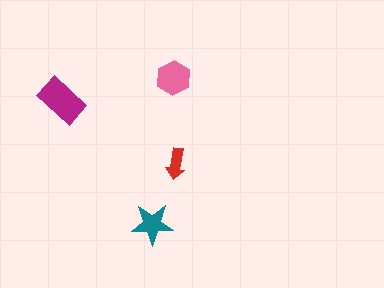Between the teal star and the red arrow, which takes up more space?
The teal star.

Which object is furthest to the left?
The magenta rectangle is leftmost.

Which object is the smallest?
The red arrow.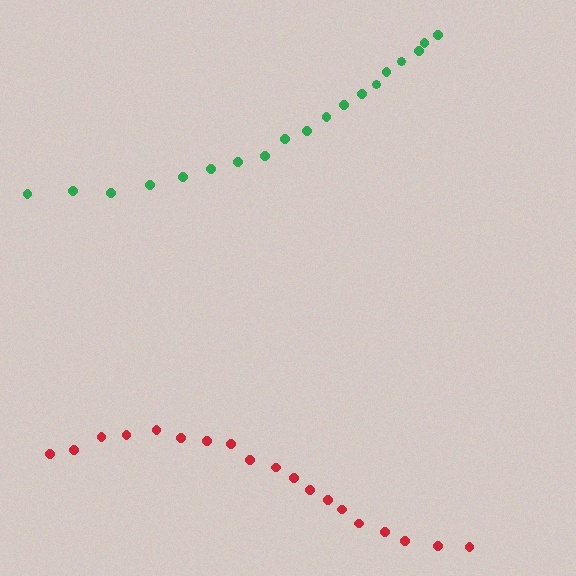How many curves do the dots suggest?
There are 2 distinct paths.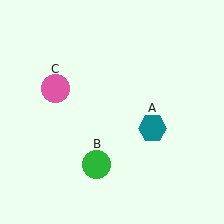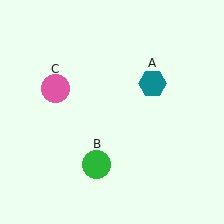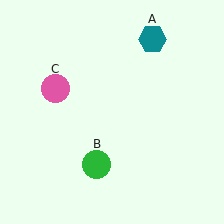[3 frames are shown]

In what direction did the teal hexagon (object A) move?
The teal hexagon (object A) moved up.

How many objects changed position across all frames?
1 object changed position: teal hexagon (object A).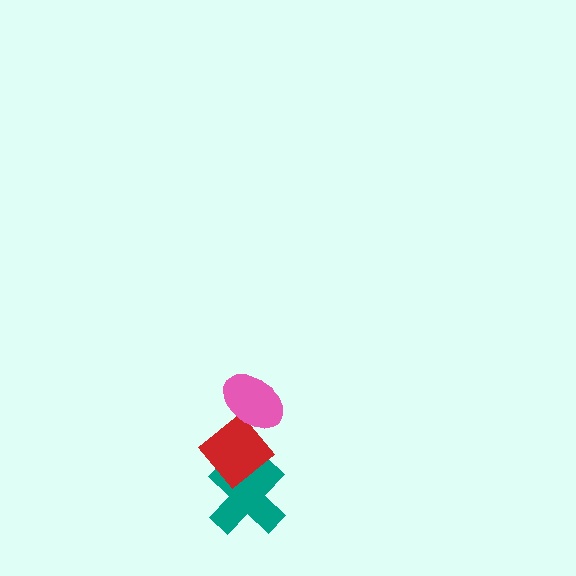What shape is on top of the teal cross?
The red diamond is on top of the teal cross.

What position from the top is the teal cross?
The teal cross is 3rd from the top.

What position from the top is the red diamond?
The red diamond is 2nd from the top.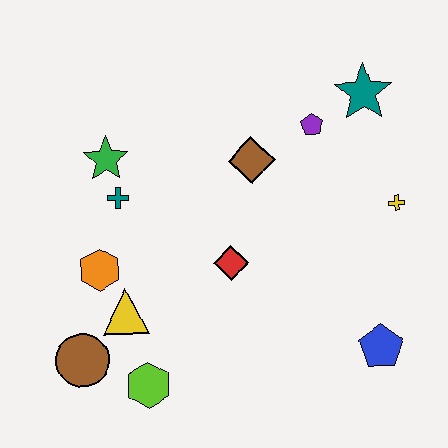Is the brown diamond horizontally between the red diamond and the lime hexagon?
No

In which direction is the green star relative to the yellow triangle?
The green star is above the yellow triangle.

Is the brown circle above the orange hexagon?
No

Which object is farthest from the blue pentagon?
The green star is farthest from the blue pentagon.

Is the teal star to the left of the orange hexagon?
No